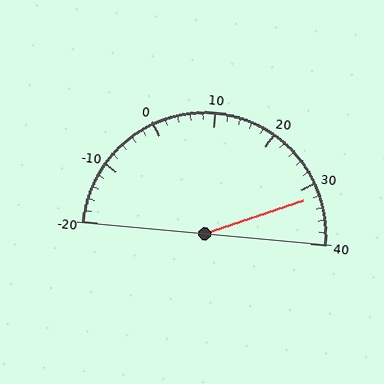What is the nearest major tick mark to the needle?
The nearest major tick mark is 30.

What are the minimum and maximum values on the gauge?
The gauge ranges from -20 to 40.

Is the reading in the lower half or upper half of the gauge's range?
The reading is in the upper half of the range (-20 to 40).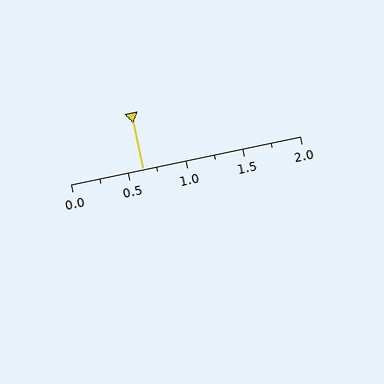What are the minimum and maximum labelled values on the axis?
The axis runs from 0.0 to 2.0.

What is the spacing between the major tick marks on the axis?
The major ticks are spaced 0.5 apart.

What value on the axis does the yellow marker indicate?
The marker indicates approximately 0.62.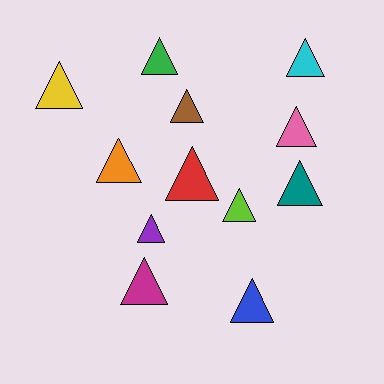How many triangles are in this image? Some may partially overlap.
There are 12 triangles.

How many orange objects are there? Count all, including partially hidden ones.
There is 1 orange object.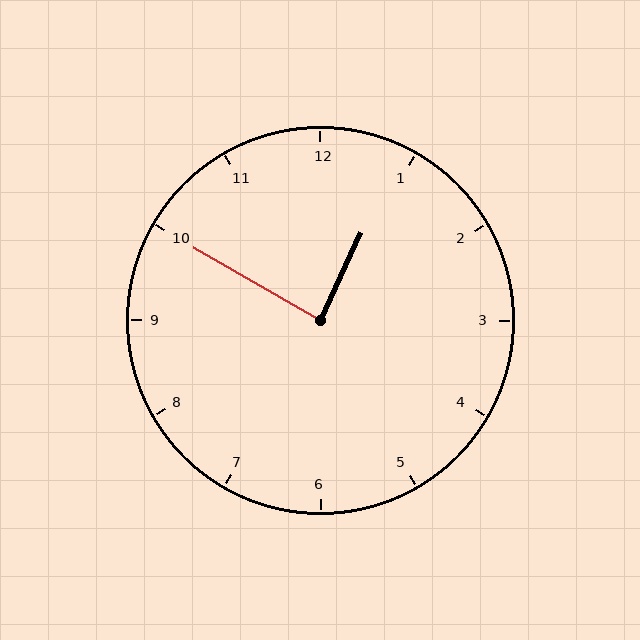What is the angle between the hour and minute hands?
Approximately 85 degrees.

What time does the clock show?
12:50.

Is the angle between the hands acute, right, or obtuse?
It is right.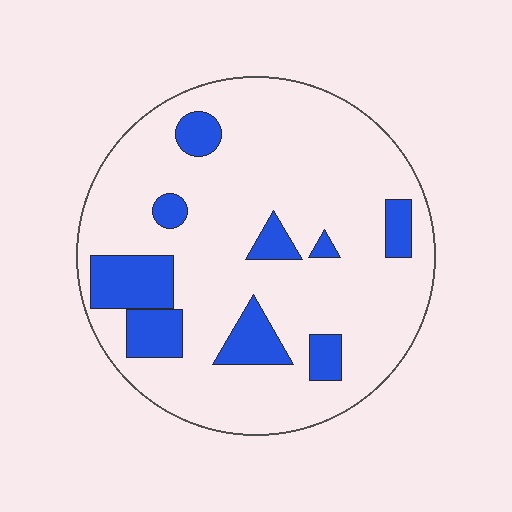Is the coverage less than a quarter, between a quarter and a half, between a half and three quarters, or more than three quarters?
Less than a quarter.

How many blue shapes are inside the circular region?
9.